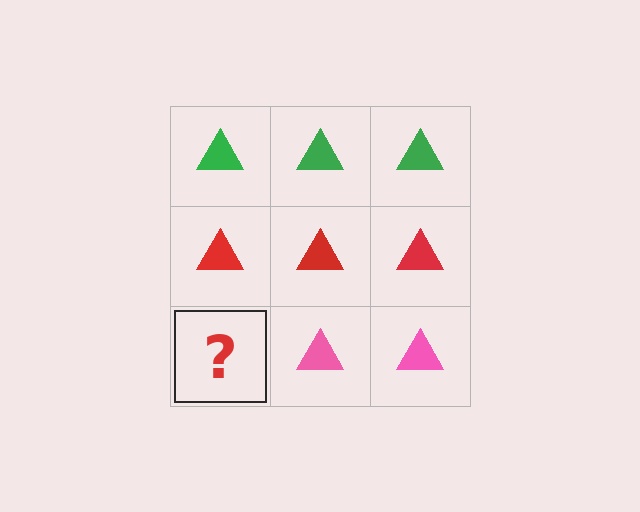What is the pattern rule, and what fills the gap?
The rule is that each row has a consistent color. The gap should be filled with a pink triangle.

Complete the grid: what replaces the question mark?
The question mark should be replaced with a pink triangle.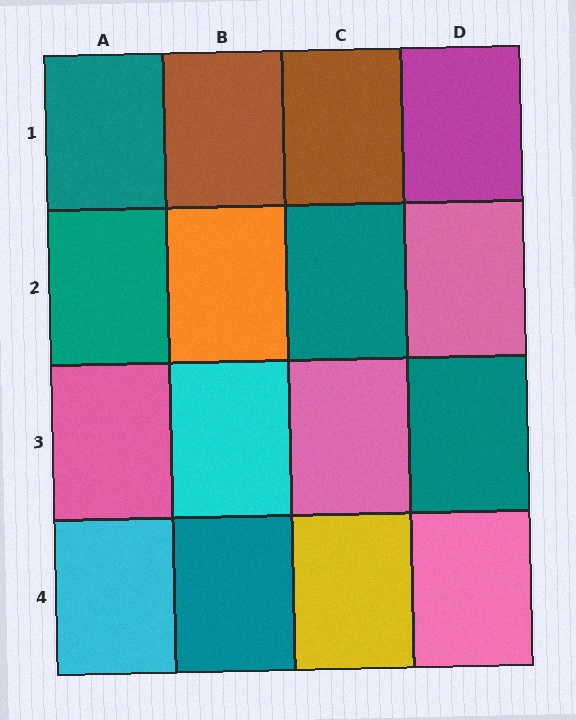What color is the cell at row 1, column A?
Teal.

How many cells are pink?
4 cells are pink.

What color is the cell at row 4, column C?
Yellow.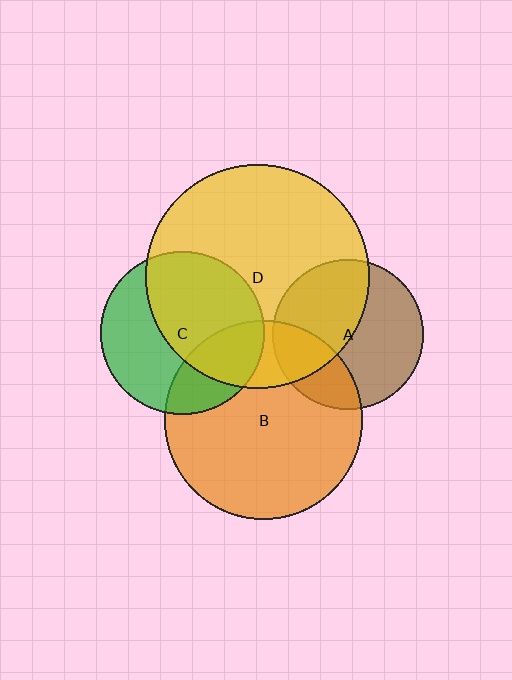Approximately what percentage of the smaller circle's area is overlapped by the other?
Approximately 45%.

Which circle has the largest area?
Circle D (yellow).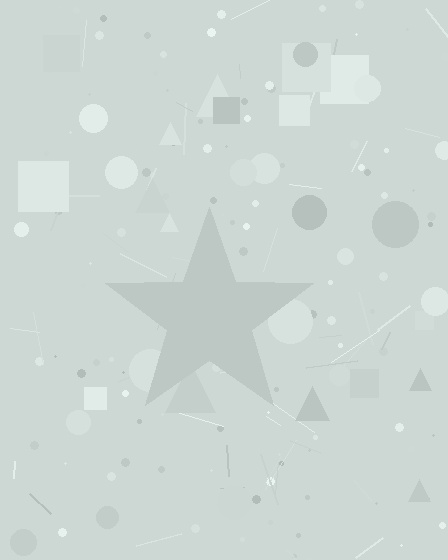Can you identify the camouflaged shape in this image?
The camouflaged shape is a star.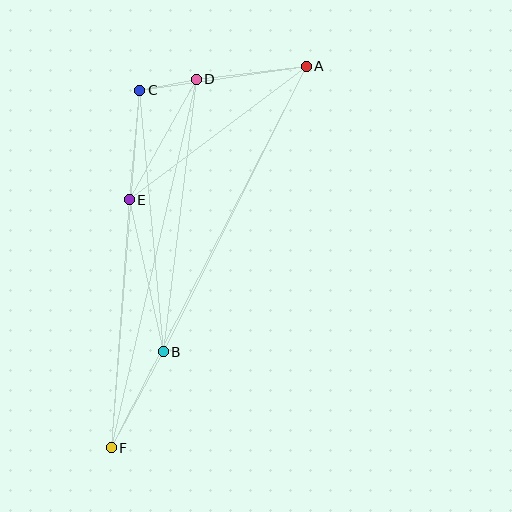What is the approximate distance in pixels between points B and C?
The distance between B and C is approximately 263 pixels.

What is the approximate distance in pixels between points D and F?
The distance between D and F is approximately 378 pixels.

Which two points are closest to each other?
Points C and D are closest to each other.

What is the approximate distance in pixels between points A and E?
The distance between A and E is approximately 222 pixels.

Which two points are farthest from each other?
Points A and F are farthest from each other.